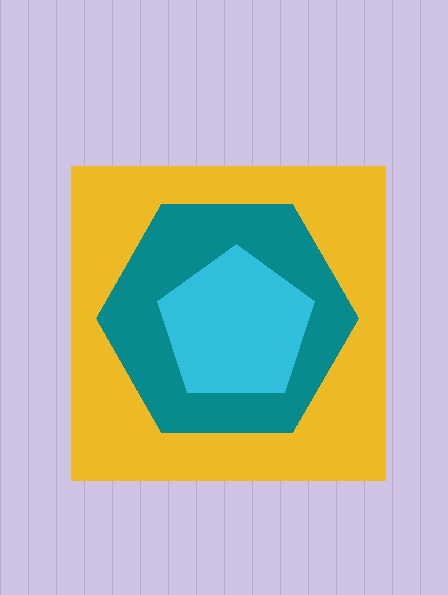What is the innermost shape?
The cyan pentagon.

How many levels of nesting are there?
3.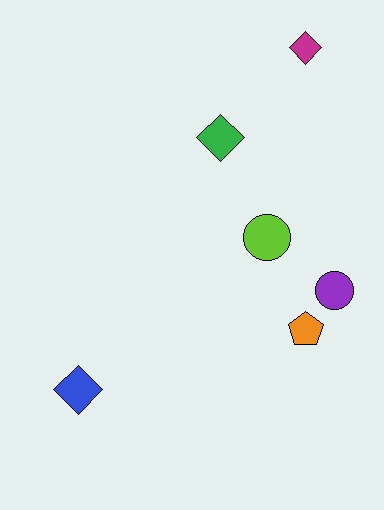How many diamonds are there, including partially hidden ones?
There are 3 diamonds.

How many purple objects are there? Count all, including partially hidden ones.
There is 1 purple object.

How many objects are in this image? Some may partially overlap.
There are 6 objects.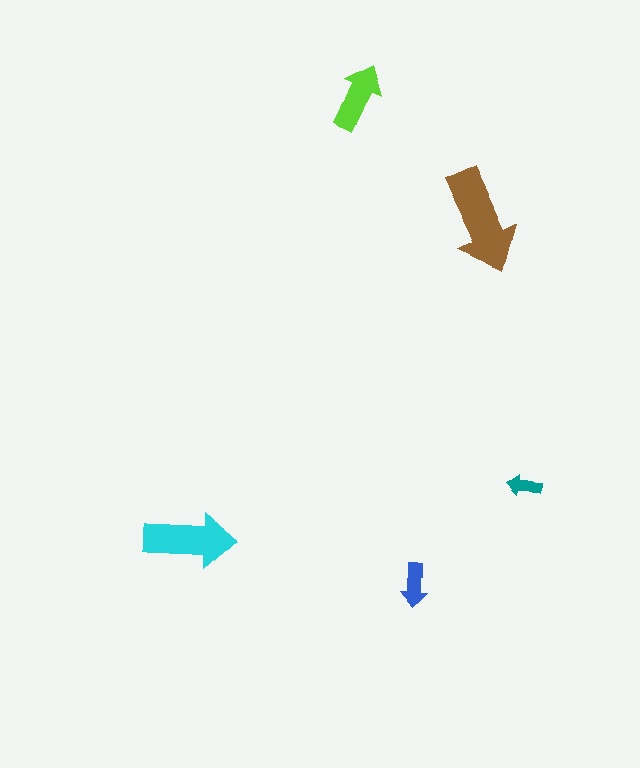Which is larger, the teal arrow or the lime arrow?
The lime one.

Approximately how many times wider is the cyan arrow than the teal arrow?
About 2.5 times wider.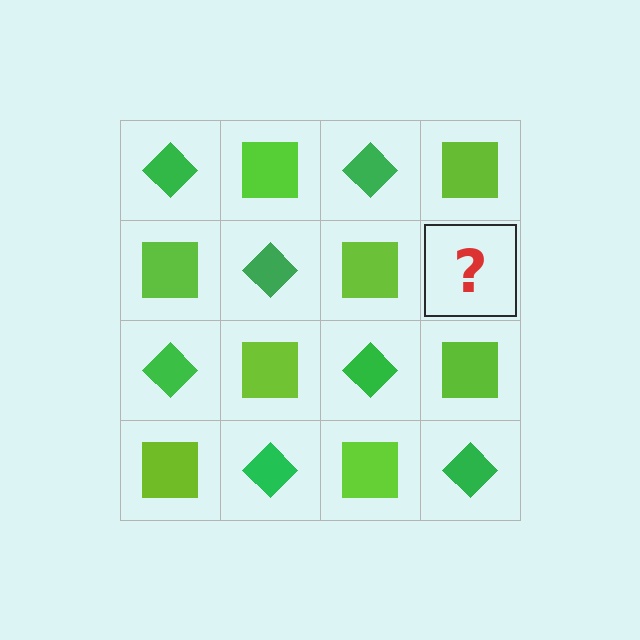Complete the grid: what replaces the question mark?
The question mark should be replaced with a green diamond.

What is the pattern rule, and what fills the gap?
The rule is that it alternates green diamond and lime square in a checkerboard pattern. The gap should be filled with a green diamond.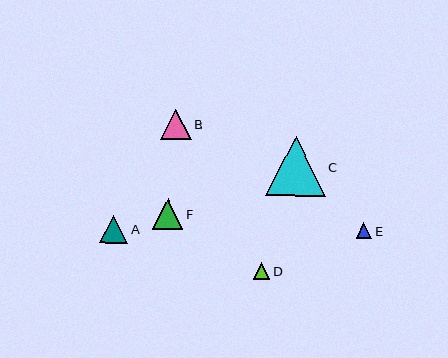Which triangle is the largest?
Triangle C is the largest with a size of approximately 60 pixels.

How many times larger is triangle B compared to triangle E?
Triangle B is approximately 2.0 times the size of triangle E.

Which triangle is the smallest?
Triangle E is the smallest with a size of approximately 15 pixels.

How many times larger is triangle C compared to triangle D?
Triangle C is approximately 3.7 times the size of triangle D.